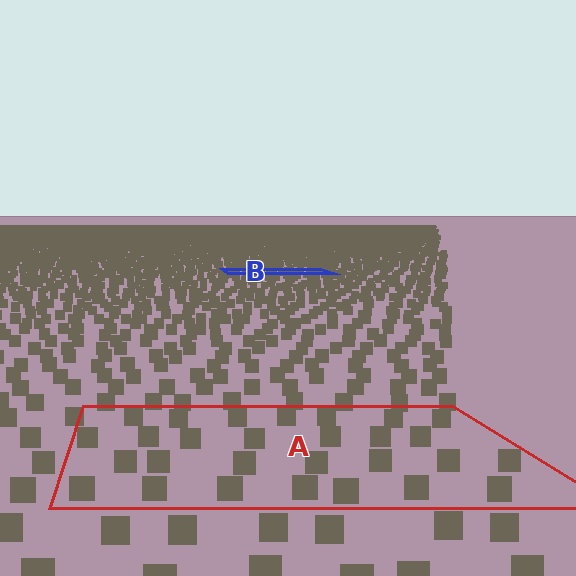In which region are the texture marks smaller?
The texture marks are smaller in region B, because it is farther away.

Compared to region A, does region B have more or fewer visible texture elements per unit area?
Region B has more texture elements per unit area — they are packed more densely because it is farther away.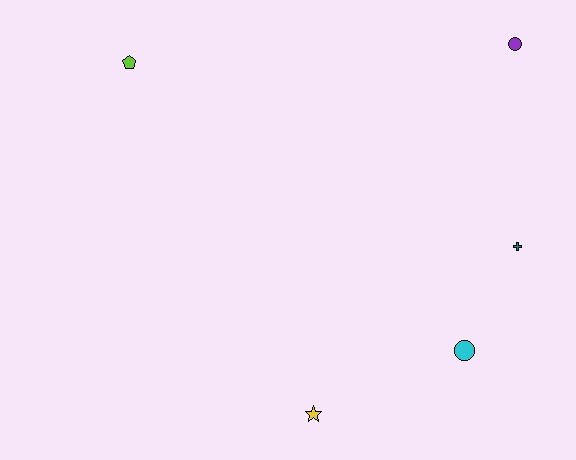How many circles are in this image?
There are 2 circles.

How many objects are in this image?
There are 5 objects.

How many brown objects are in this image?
There are no brown objects.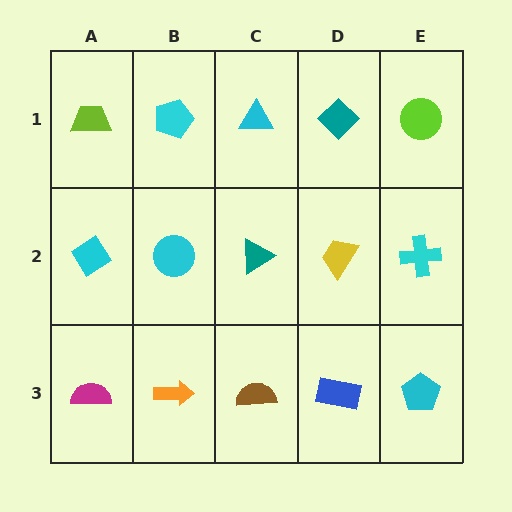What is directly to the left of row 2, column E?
A yellow trapezoid.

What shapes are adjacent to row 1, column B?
A cyan circle (row 2, column B), a lime trapezoid (row 1, column A), a cyan triangle (row 1, column C).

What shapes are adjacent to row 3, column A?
A cyan diamond (row 2, column A), an orange arrow (row 3, column B).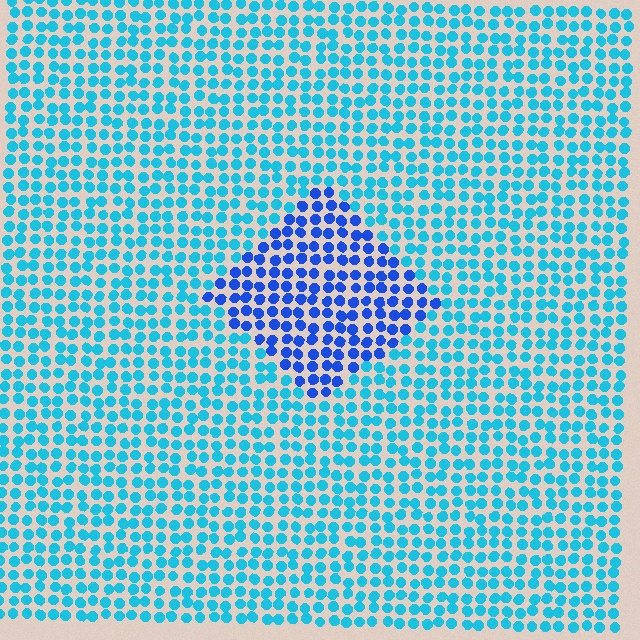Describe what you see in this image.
The image is filled with small cyan elements in a uniform arrangement. A diamond-shaped region is visible where the elements are tinted to a slightly different hue, forming a subtle color boundary.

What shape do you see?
I see a diamond.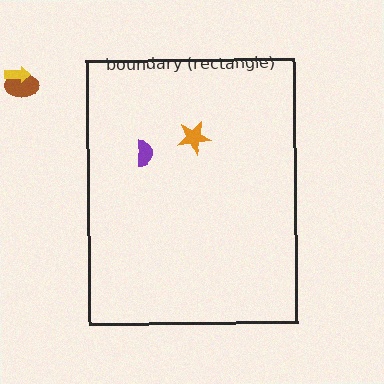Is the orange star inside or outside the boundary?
Inside.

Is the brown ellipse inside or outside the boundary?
Outside.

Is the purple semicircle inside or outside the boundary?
Inside.